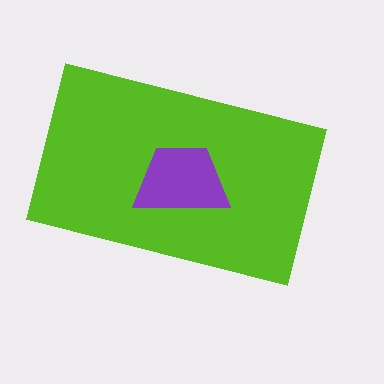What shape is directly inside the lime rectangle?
The purple trapezoid.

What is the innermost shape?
The purple trapezoid.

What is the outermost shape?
The lime rectangle.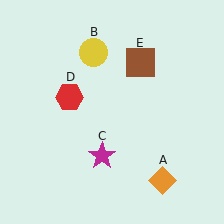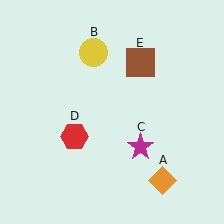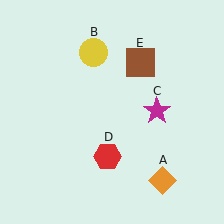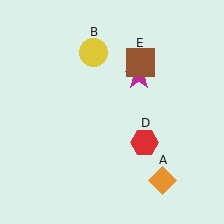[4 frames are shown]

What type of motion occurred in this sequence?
The magenta star (object C), red hexagon (object D) rotated counterclockwise around the center of the scene.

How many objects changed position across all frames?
2 objects changed position: magenta star (object C), red hexagon (object D).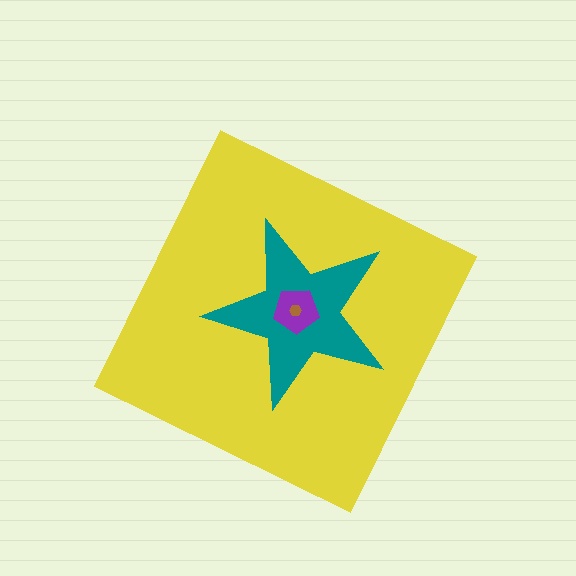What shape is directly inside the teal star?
The purple pentagon.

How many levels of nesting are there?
4.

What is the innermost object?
The brown hexagon.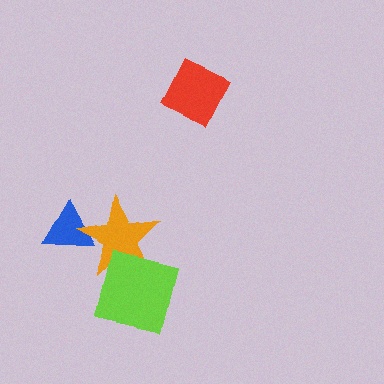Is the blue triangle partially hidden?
Yes, it is partially covered by another shape.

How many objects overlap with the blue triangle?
1 object overlaps with the blue triangle.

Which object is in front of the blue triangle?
The orange star is in front of the blue triangle.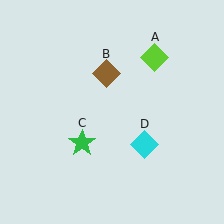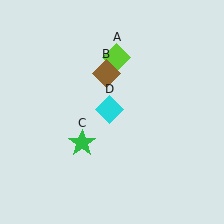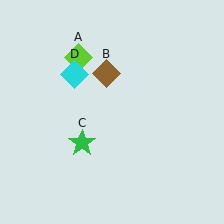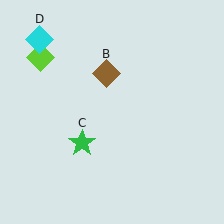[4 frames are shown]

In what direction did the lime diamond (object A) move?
The lime diamond (object A) moved left.